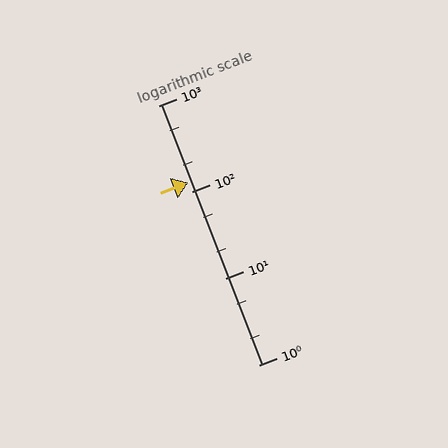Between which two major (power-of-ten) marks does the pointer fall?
The pointer is between 100 and 1000.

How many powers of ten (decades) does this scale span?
The scale spans 3 decades, from 1 to 1000.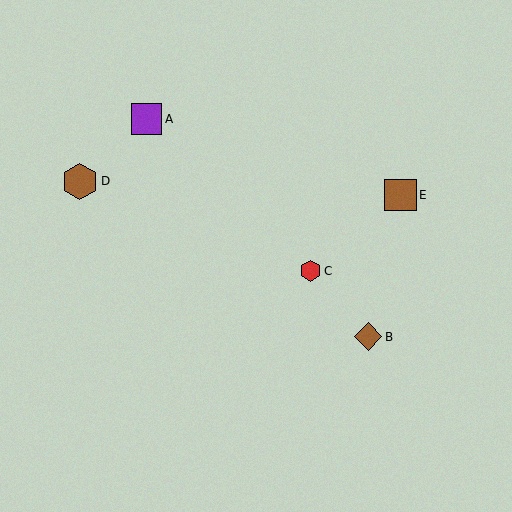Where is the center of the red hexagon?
The center of the red hexagon is at (311, 271).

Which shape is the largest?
The brown hexagon (labeled D) is the largest.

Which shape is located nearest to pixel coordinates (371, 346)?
The brown diamond (labeled B) at (368, 337) is nearest to that location.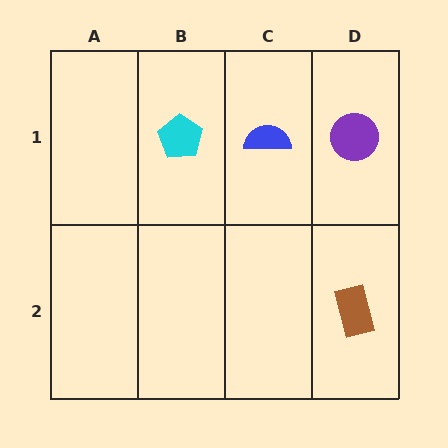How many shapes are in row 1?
3 shapes.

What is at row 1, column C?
A blue semicircle.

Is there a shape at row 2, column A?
No, that cell is empty.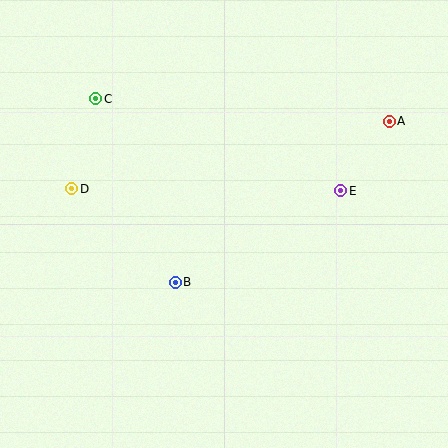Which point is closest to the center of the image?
Point B at (175, 282) is closest to the center.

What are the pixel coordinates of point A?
Point A is at (389, 121).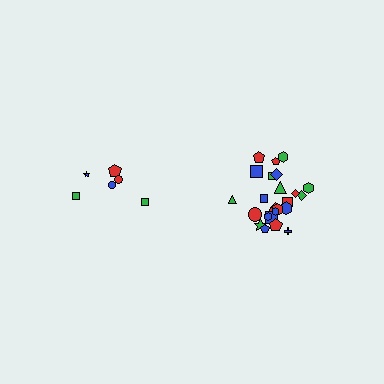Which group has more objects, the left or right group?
The right group.